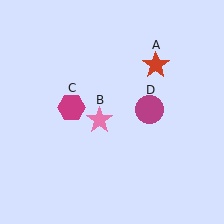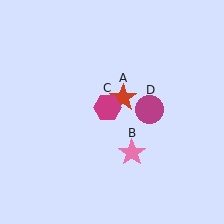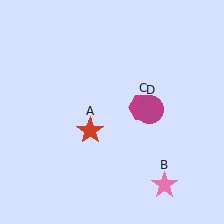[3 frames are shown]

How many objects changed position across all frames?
3 objects changed position: red star (object A), pink star (object B), magenta hexagon (object C).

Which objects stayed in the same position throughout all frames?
Magenta circle (object D) remained stationary.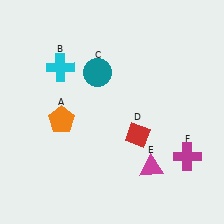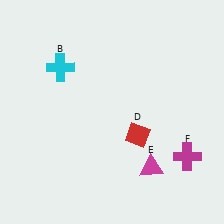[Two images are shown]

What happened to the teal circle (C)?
The teal circle (C) was removed in Image 2. It was in the top-left area of Image 1.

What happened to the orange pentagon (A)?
The orange pentagon (A) was removed in Image 2. It was in the bottom-left area of Image 1.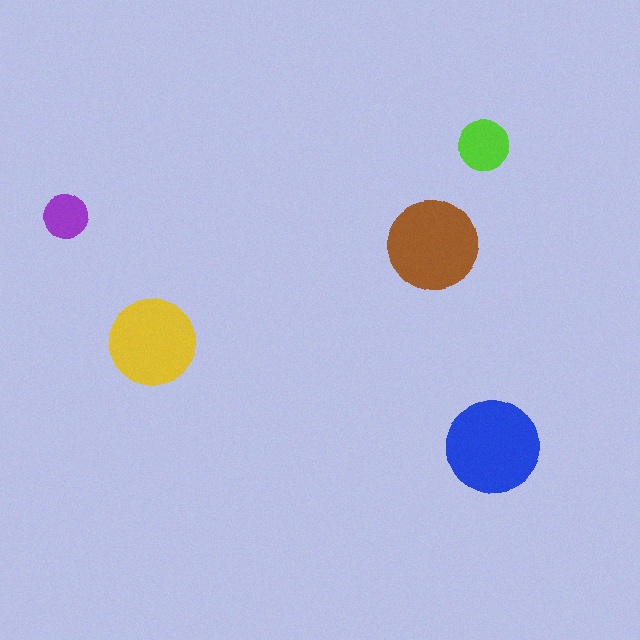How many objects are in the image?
There are 5 objects in the image.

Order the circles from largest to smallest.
the blue one, the brown one, the yellow one, the lime one, the purple one.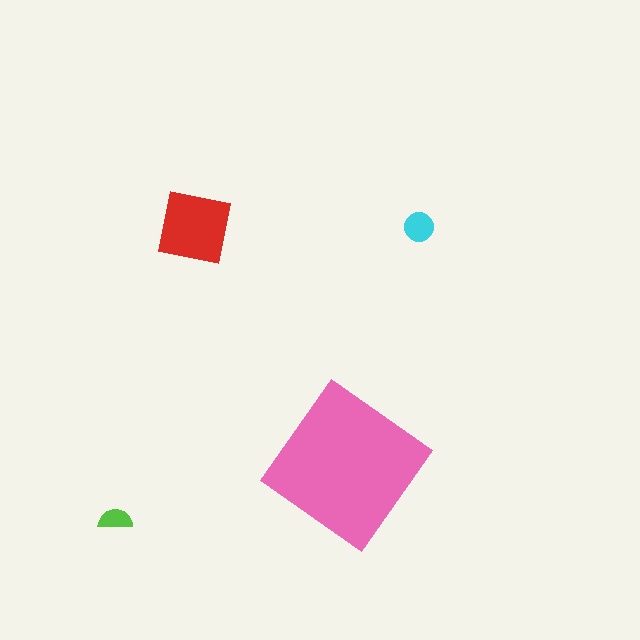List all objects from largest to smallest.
The pink diamond, the red square, the cyan circle, the lime semicircle.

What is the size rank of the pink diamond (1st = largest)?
1st.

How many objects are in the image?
There are 4 objects in the image.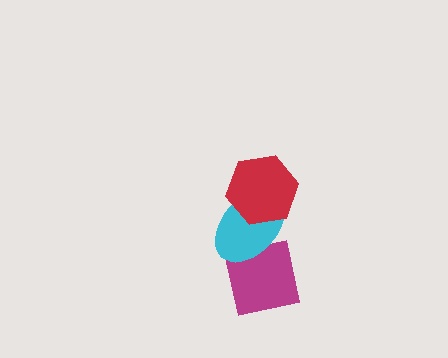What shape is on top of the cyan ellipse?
The red hexagon is on top of the cyan ellipse.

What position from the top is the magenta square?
The magenta square is 3rd from the top.